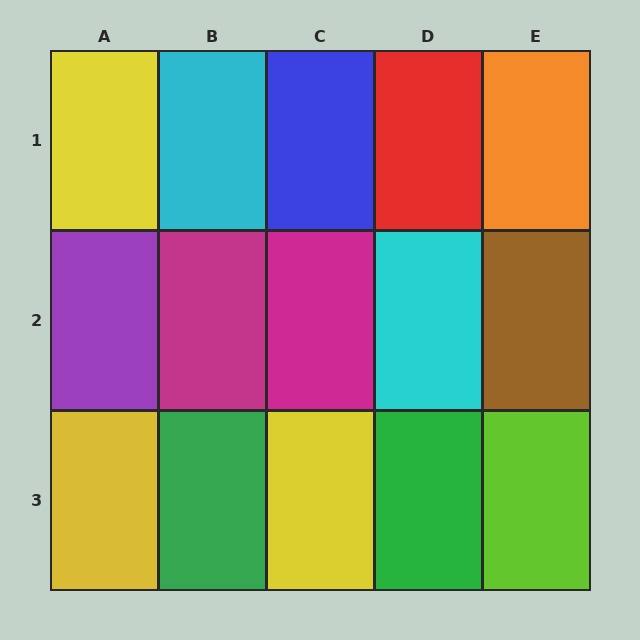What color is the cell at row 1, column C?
Blue.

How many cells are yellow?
3 cells are yellow.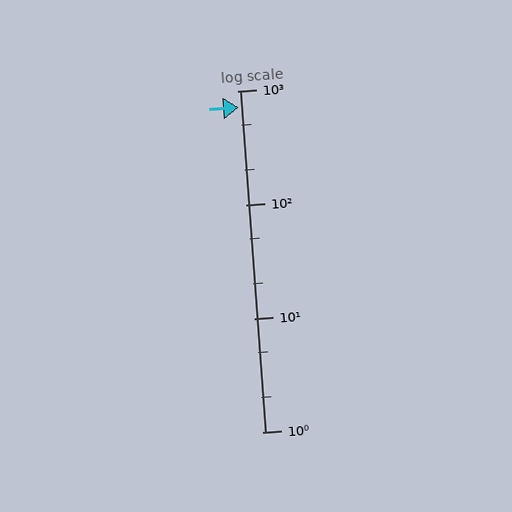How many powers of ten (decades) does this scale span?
The scale spans 3 decades, from 1 to 1000.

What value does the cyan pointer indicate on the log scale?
The pointer indicates approximately 710.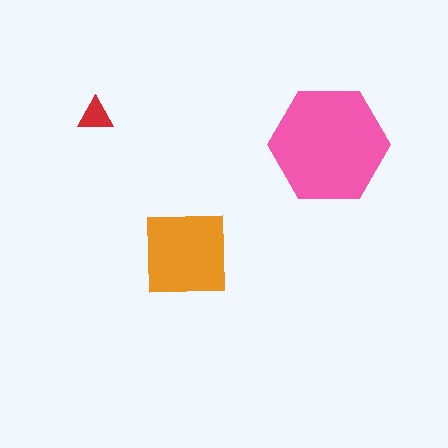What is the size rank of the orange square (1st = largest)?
2nd.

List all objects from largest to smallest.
The pink hexagon, the orange square, the red triangle.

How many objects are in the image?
There are 3 objects in the image.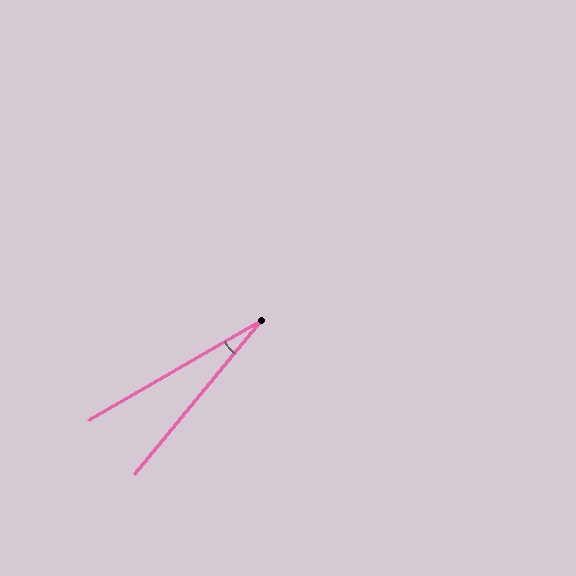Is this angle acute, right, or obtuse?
It is acute.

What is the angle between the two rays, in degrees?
Approximately 20 degrees.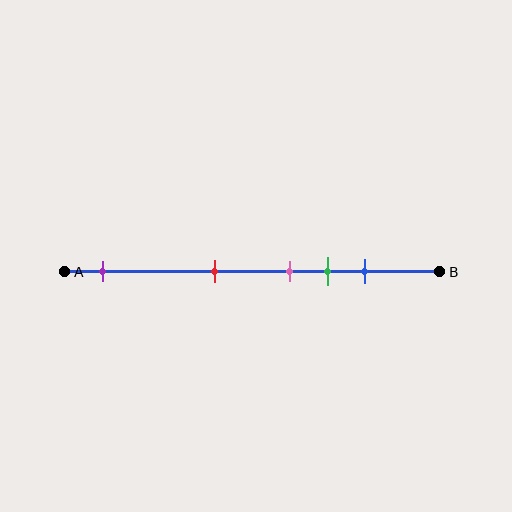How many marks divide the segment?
There are 5 marks dividing the segment.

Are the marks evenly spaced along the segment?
No, the marks are not evenly spaced.